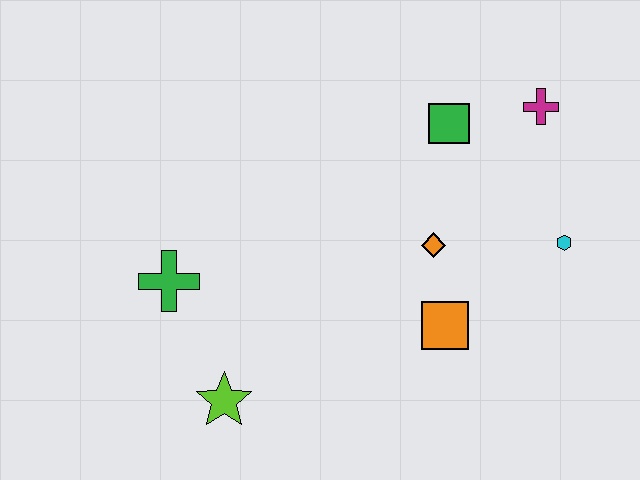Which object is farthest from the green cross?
The magenta cross is farthest from the green cross.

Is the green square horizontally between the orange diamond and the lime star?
No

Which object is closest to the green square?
The magenta cross is closest to the green square.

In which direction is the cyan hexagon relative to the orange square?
The cyan hexagon is to the right of the orange square.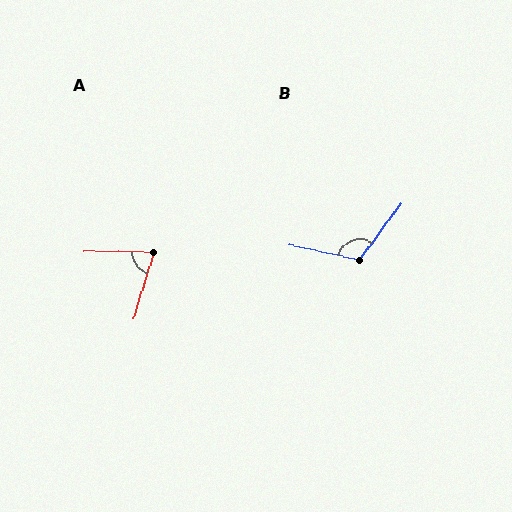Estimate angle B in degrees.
Approximately 114 degrees.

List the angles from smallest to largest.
A (74°), B (114°).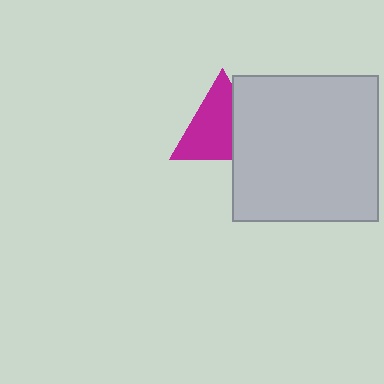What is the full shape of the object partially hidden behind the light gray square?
The partially hidden object is a magenta triangle.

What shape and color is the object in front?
The object in front is a light gray square.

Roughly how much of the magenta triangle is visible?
Most of it is visible (roughly 66%).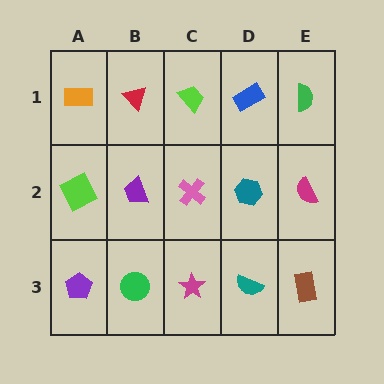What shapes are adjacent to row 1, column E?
A magenta semicircle (row 2, column E), a blue rectangle (row 1, column D).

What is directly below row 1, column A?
A lime square.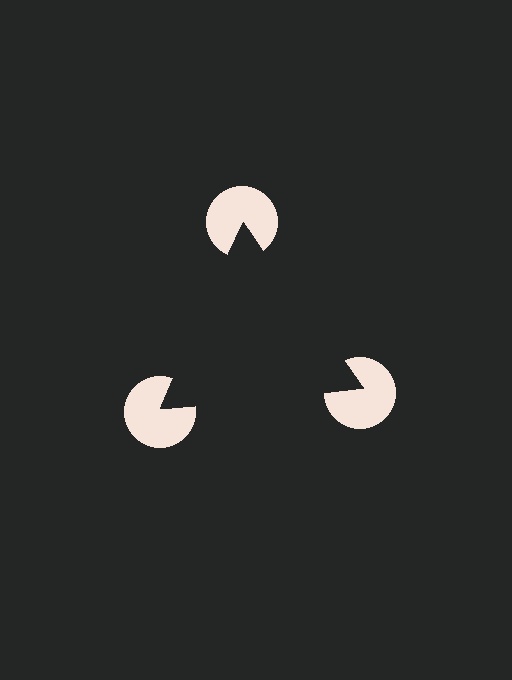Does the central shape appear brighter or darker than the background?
It typically appears slightly darker than the background, even though no actual brightness change is drawn.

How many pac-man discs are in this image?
There are 3 — one at each vertex of the illusory triangle.